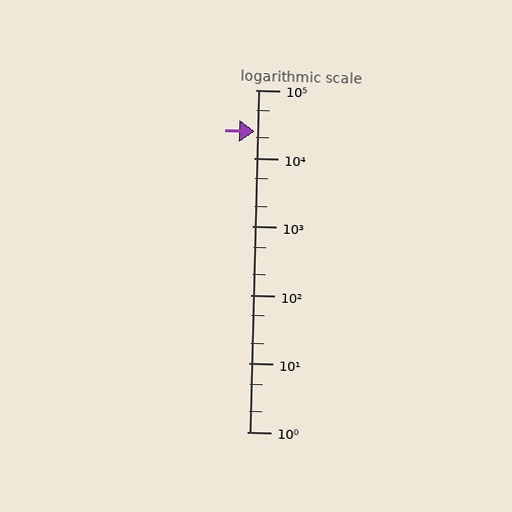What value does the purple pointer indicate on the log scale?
The pointer indicates approximately 25000.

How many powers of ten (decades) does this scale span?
The scale spans 5 decades, from 1 to 100000.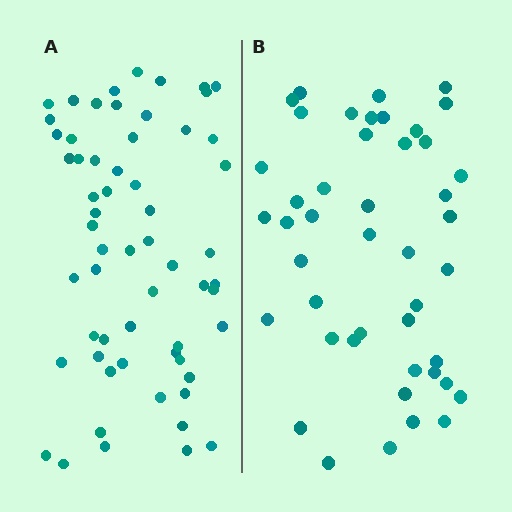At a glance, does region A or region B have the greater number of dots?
Region A (the left region) has more dots.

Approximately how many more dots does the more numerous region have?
Region A has approximately 15 more dots than region B.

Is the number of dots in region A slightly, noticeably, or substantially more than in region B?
Region A has noticeably more, but not dramatically so. The ratio is roughly 1.3 to 1.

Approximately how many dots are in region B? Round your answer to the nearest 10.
About 40 dots. (The exact count is 45, which rounds to 40.)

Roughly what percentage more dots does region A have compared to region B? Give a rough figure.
About 35% more.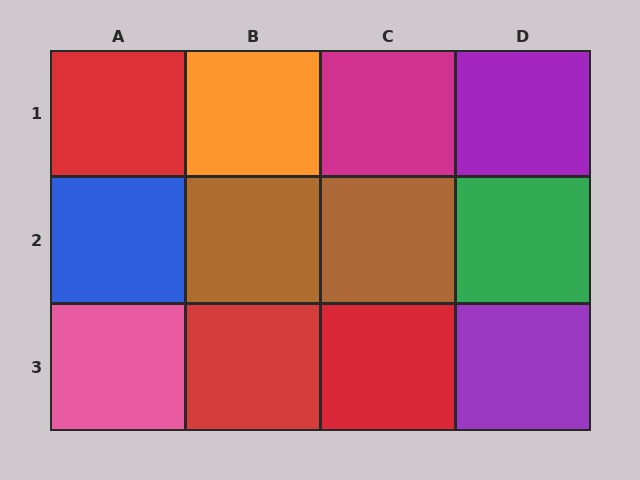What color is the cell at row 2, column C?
Brown.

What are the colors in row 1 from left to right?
Red, orange, magenta, purple.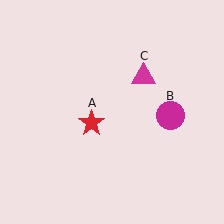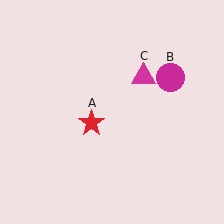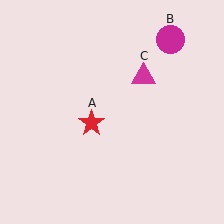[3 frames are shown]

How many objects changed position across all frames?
1 object changed position: magenta circle (object B).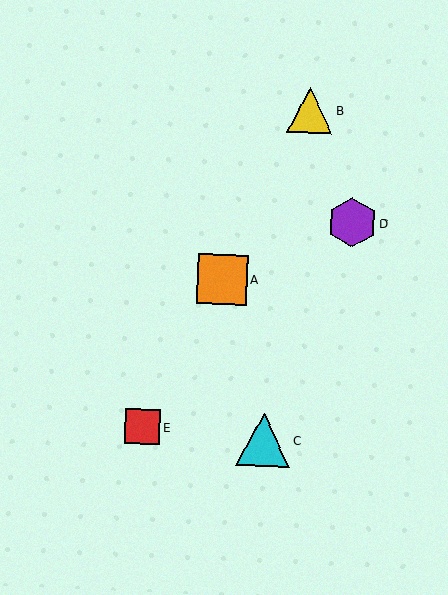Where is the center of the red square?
The center of the red square is at (142, 427).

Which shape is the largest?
The cyan triangle (labeled C) is the largest.